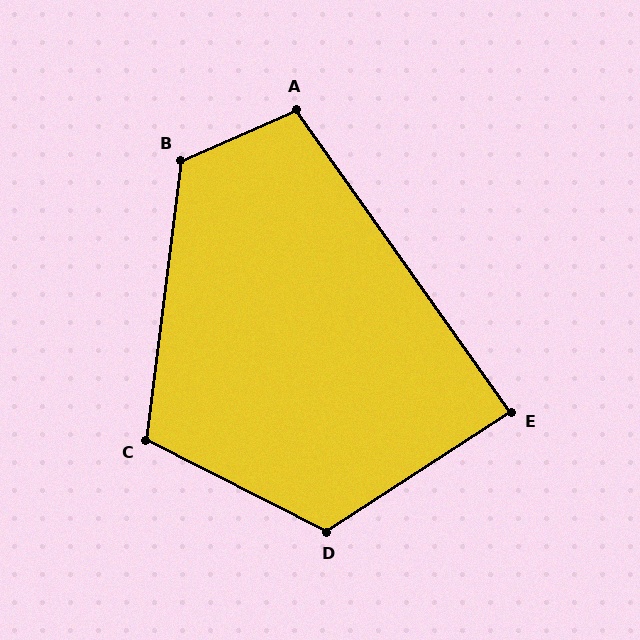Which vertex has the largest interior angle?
B, at approximately 121 degrees.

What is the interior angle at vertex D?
Approximately 120 degrees (obtuse).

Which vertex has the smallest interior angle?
E, at approximately 88 degrees.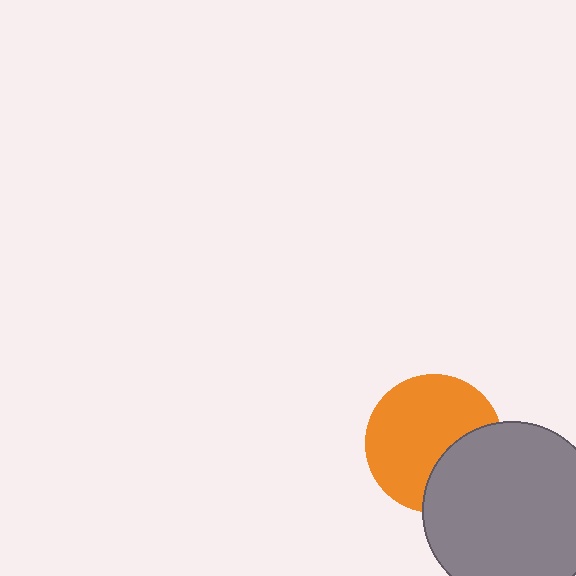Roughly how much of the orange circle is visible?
Most of it is visible (roughly 69%).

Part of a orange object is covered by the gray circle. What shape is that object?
It is a circle.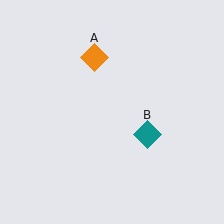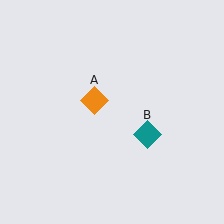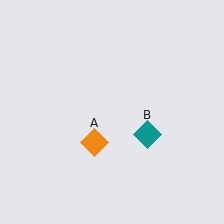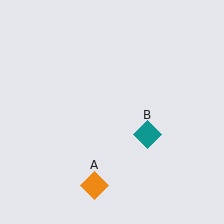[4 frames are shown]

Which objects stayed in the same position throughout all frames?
Teal diamond (object B) remained stationary.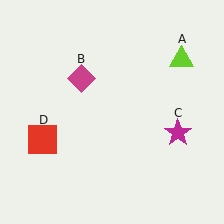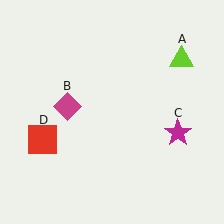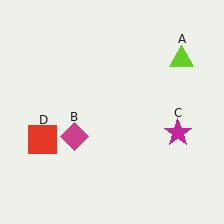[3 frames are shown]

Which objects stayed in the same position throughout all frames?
Lime triangle (object A) and magenta star (object C) and red square (object D) remained stationary.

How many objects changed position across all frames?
1 object changed position: magenta diamond (object B).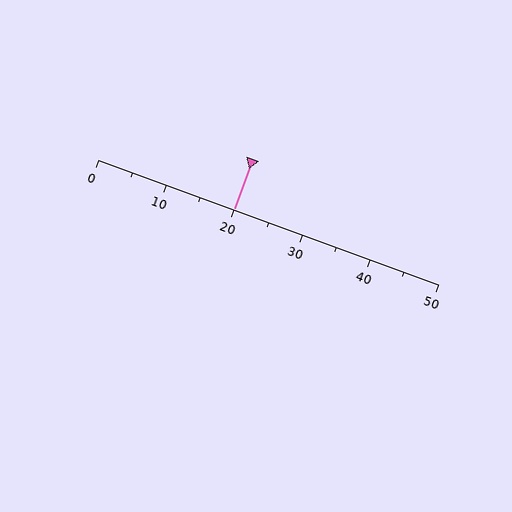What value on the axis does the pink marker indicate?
The marker indicates approximately 20.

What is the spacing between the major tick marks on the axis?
The major ticks are spaced 10 apart.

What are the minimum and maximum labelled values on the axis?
The axis runs from 0 to 50.